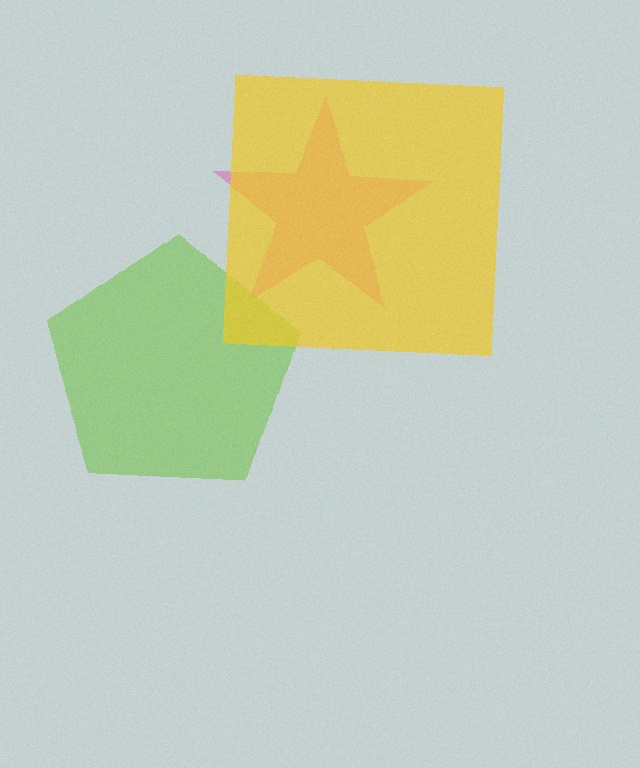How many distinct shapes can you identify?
There are 3 distinct shapes: a pink star, a lime pentagon, a yellow square.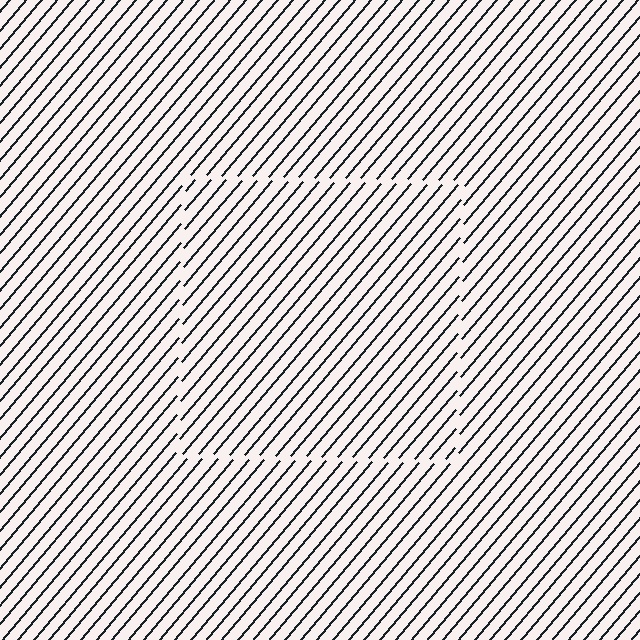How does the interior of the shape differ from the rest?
The interior of the shape contains the same grating, shifted by half a period — the contour is defined by the phase discontinuity where line-ends from the inner and outer gratings abut.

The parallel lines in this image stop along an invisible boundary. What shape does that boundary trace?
An illusory square. The interior of the shape contains the same grating, shifted by half a period — the contour is defined by the phase discontinuity where line-ends from the inner and outer gratings abut.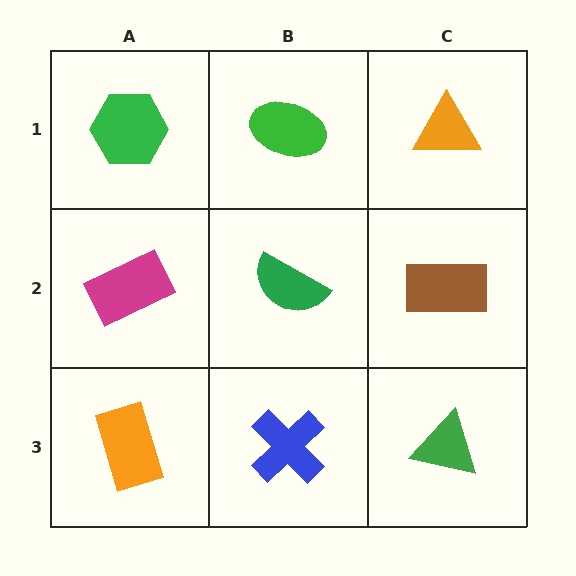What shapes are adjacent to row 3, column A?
A magenta rectangle (row 2, column A), a blue cross (row 3, column B).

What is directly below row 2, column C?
A green triangle.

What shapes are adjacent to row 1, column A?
A magenta rectangle (row 2, column A), a green ellipse (row 1, column B).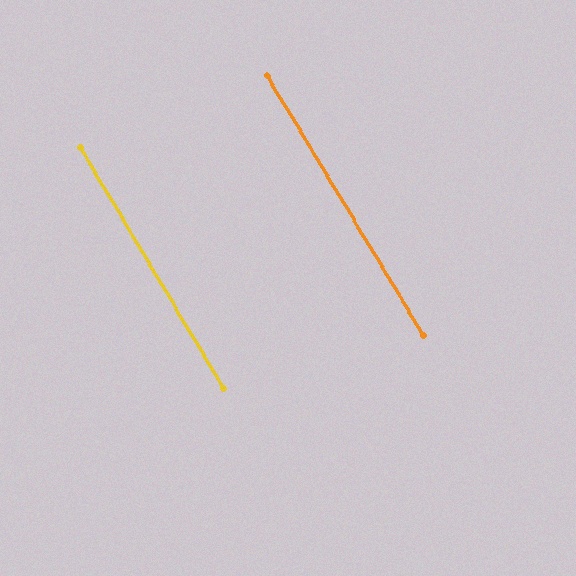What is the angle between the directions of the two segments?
Approximately 0 degrees.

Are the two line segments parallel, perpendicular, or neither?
Parallel — their directions differ by only 0.5°.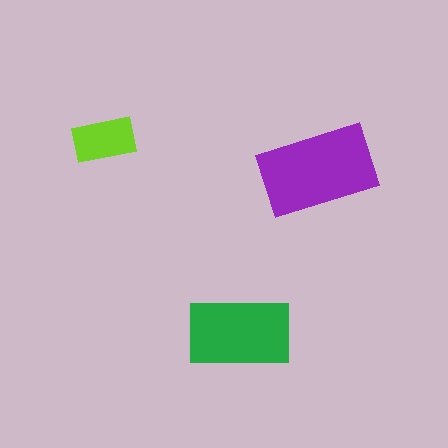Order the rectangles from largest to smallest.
the purple one, the green one, the lime one.